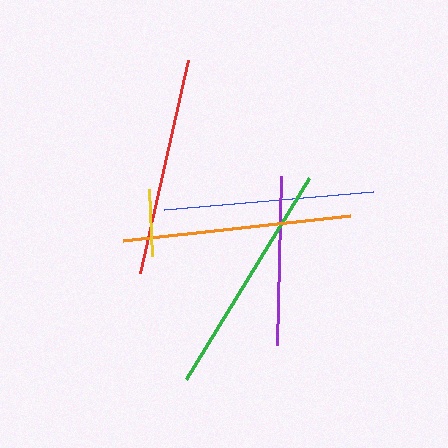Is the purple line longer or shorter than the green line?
The green line is longer than the purple line.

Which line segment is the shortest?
The yellow line is the shortest at approximately 67 pixels.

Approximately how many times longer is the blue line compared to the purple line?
The blue line is approximately 1.2 times the length of the purple line.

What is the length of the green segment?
The green segment is approximately 236 pixels long.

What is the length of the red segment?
The red segment is approximately 218 pixels long.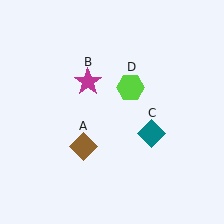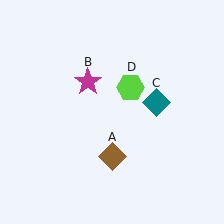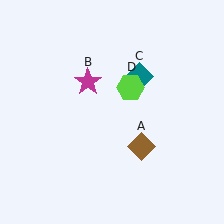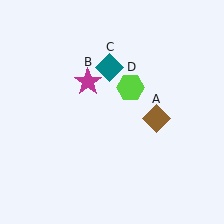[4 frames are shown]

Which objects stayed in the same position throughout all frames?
Magenta star (object B) and lime hexagon (object D) remained stationary.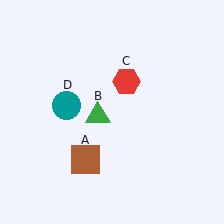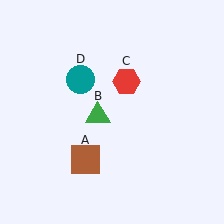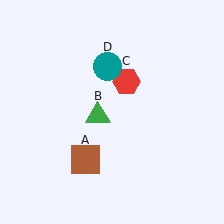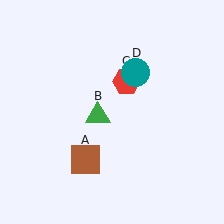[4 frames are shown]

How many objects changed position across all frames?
1 object changed position: teal circle (object D).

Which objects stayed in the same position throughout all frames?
Brown square (object A) and green triangle (object B) and red hexagon (object C) remained stationary.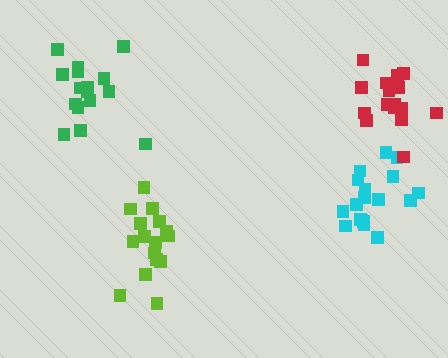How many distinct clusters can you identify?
There are 4 distinct clusters.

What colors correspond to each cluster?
The clusters are colored: lime, cyan, green, red.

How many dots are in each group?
Group 1: 17 dots, Group 2: 18 dots, Group 3: 16 dots, Group 4: 16 dots (67 total).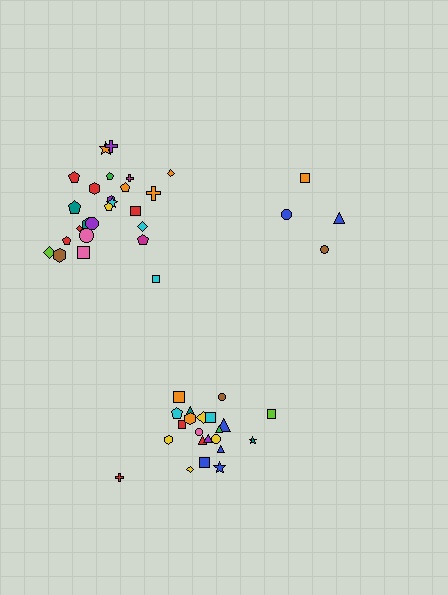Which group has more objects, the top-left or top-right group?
The top-left group.